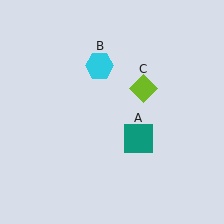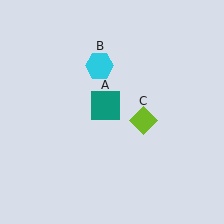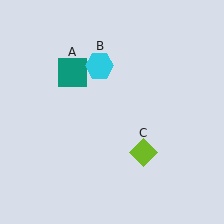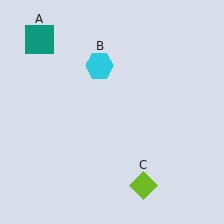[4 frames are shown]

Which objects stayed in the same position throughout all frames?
Cyan hexagon (object B) remained stationary.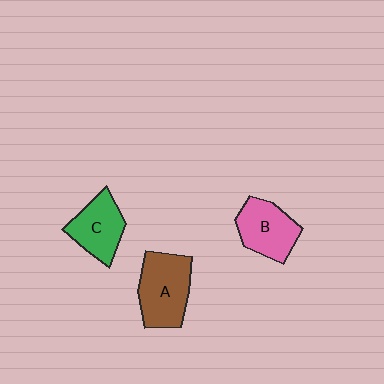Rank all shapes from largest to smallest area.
From largest to smallest: A (brown), B (pink), C (green).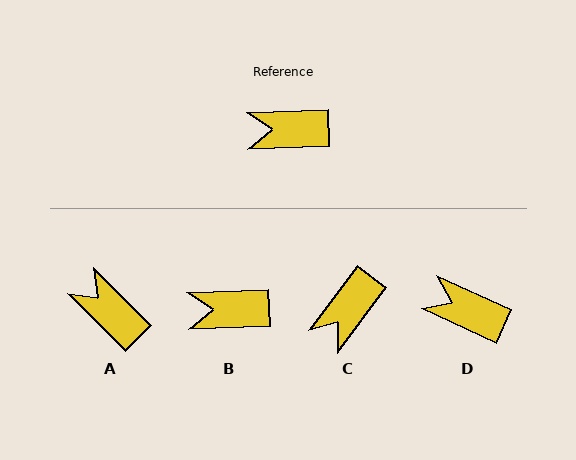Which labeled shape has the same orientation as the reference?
B.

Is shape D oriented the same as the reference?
No, it is off by about 26 degrees.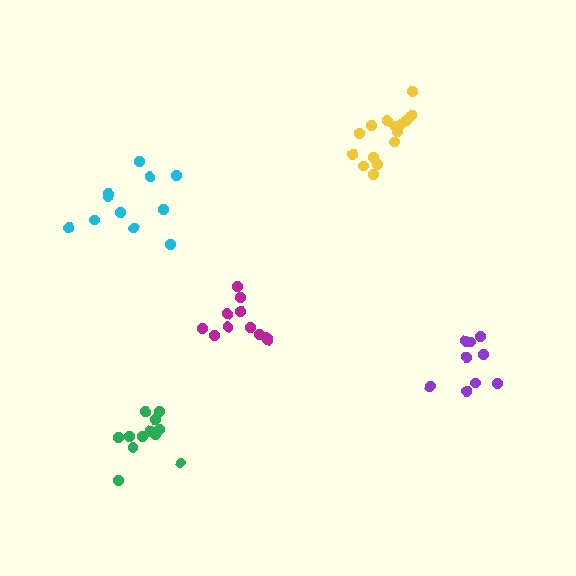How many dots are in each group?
Group 1: 15 dots, Group 2: 11 dots, Group 3: 9 dots, Group 4: 11 dots, Group 5: 12 dots (58 total).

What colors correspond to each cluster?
The clusters are colored: yellow, magenta, purple, cyan, green.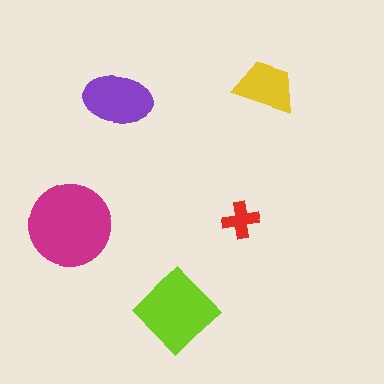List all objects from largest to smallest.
The magenta circle, the lime diamond, the purple ellipse, the yellow trapezoid, the red cross.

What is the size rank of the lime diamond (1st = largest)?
2nd.